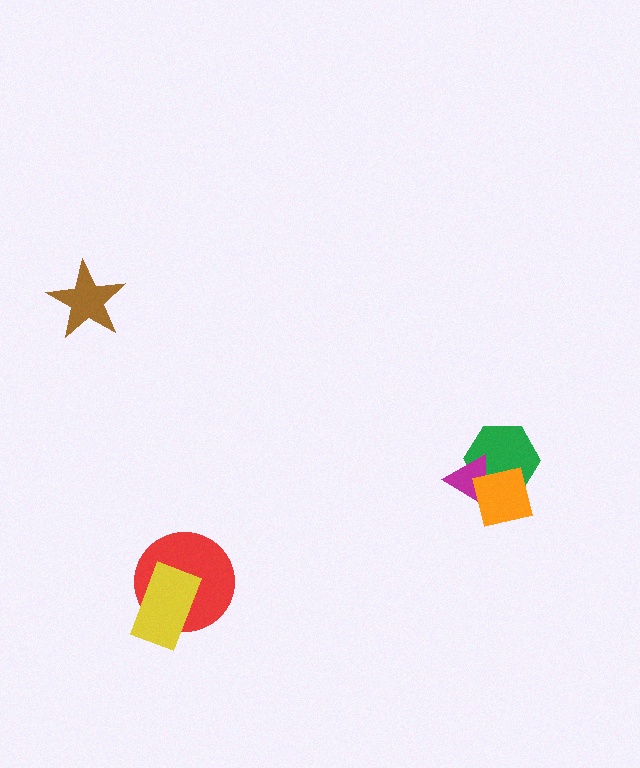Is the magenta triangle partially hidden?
Yes, it is partially covered by another shape.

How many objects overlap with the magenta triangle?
2 objects overlap with the magenta triangle.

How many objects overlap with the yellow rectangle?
1 object overlaps with the yellow rectangle.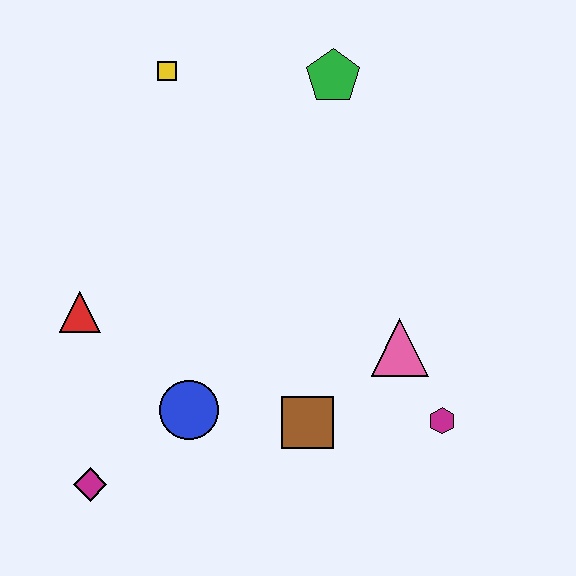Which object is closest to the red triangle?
The blue circle is closest to the red triangle.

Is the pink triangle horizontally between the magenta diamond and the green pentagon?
No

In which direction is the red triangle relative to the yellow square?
The red triangle is below the yellow square.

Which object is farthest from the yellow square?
The magenta hexagon is farthest from the yellow square.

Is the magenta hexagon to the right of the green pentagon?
Yes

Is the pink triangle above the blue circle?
Yes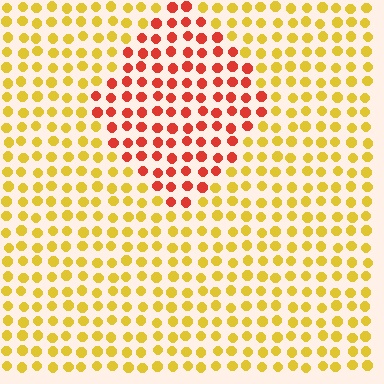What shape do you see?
I see a diamond.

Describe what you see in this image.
The image is filled with small yellow elements in a uniform arrangement. A diamond-shaped region is visible where the elements are tinted to a slightly different hue, forming a subtle color boundary.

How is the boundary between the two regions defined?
The boundary is defined purely by a slight shift in hue (about 49 degrees). Spacing, size, and orientation are identical on both sides.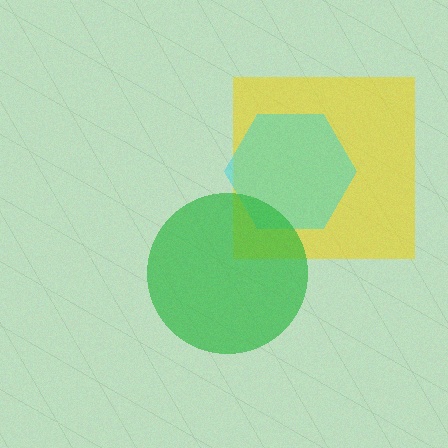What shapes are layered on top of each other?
The layered shapes are: a yellow square, a cyan hexagon, a green circle.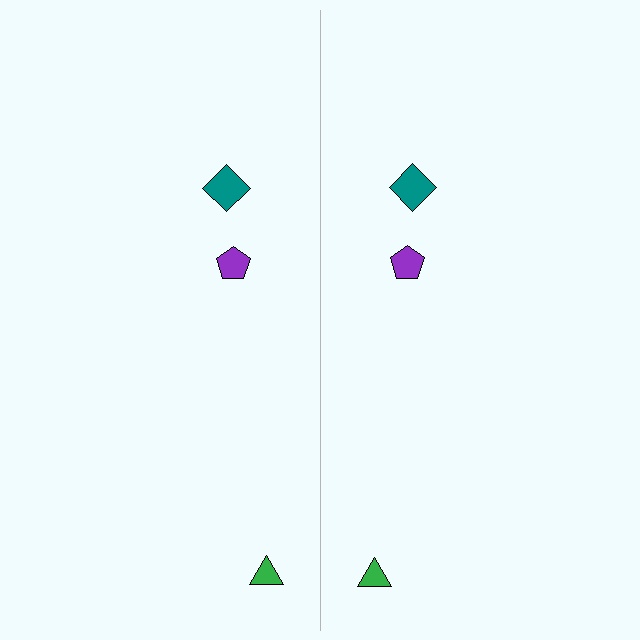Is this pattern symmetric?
Yes, this pattern has bilateral (reflection) symmetry.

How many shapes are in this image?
There are 6 shapes in this image.